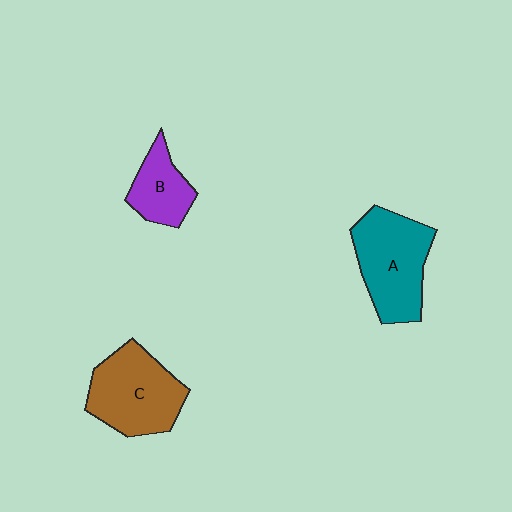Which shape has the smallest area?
Shape B (purple).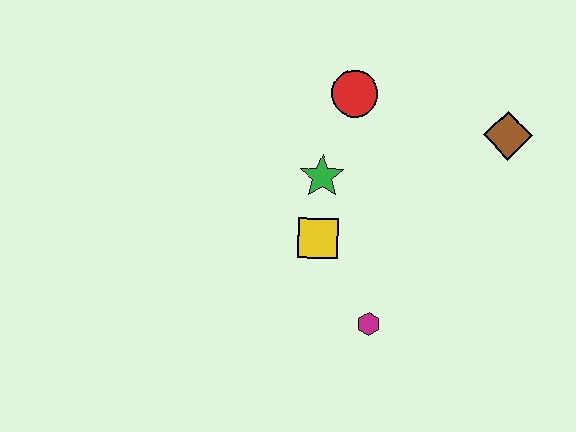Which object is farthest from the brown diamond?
The magenta hexagon is farthest from the brown diamond.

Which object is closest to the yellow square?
The green star is closest to the yellow square.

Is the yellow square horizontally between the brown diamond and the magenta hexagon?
No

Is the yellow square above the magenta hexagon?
Yes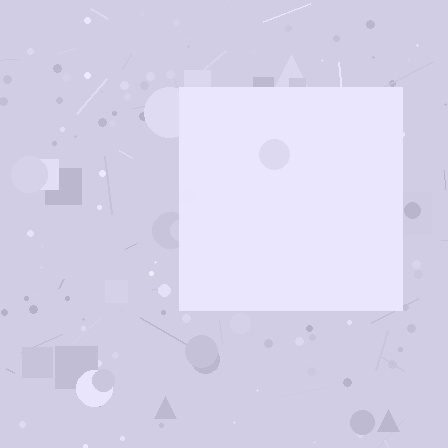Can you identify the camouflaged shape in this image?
The camouflaged shape is a square.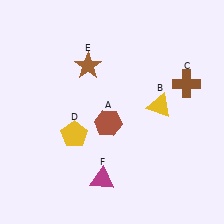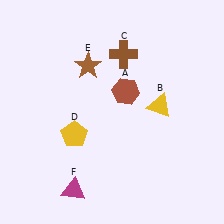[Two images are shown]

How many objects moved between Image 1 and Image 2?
3 objects moved between the two images.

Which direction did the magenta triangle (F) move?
The magenta triangle (F) moved left.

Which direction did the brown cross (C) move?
The brown cross (C) moved left.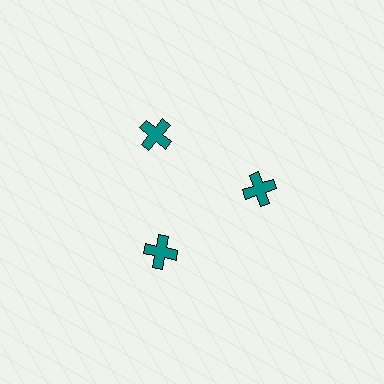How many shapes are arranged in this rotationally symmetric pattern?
There are 3 shapes, arranged in 3 groups of 1.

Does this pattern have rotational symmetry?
Yes, this pattern has 3-fold rotational symmetry. It looks the same after rotating 120 degrees around the center.